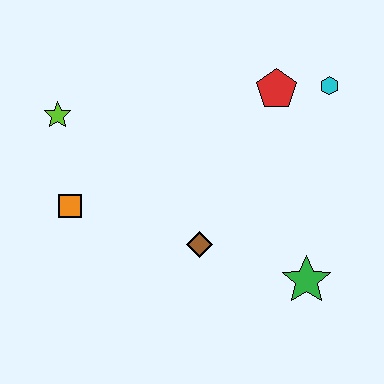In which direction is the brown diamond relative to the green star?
The brown diamond is to the left of the green star.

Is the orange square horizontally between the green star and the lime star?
Yes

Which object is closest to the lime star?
The orange square is closest to the lime star.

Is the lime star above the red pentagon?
No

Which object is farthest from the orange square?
The cyan hexagon is farthest from the orange square.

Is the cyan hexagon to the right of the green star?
Yes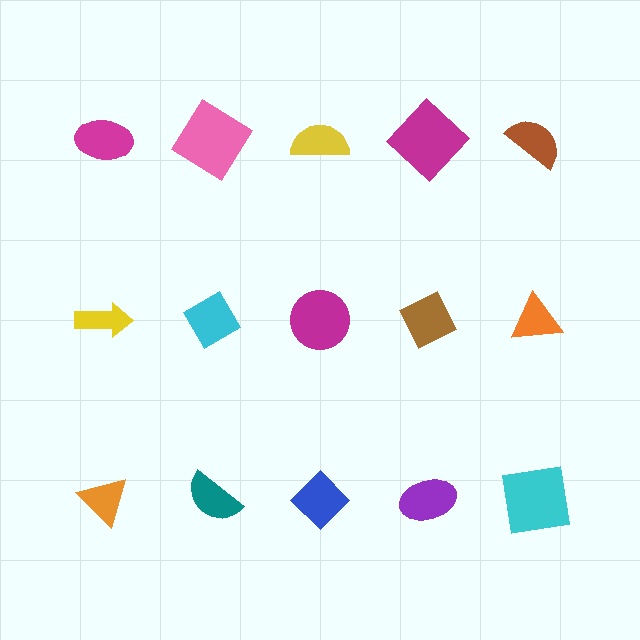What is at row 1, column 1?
A magenta ellipse.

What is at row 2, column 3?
A magenta circle.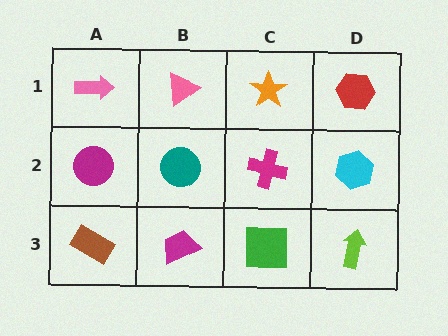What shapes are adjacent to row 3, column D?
A cyan hexagon (row 2, column D), a green square (row 3, column C).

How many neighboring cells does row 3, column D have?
2.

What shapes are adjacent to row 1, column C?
A magenta cross (row 2, column C), a pink triangle (row 1, column B), a red hexagon (row 1, column D).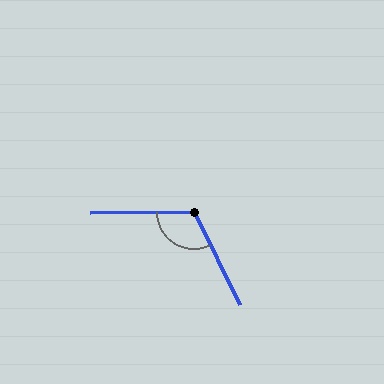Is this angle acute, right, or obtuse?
It is obtuse.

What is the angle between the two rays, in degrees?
Approximately 115 degrees.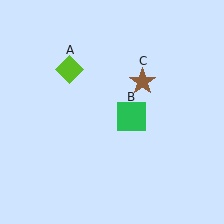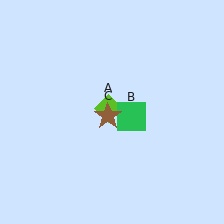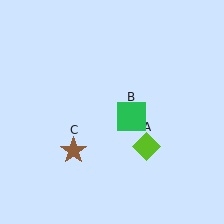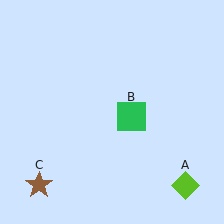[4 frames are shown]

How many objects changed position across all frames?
2 objects changed position: lime diamond (object A), brown star (object C).